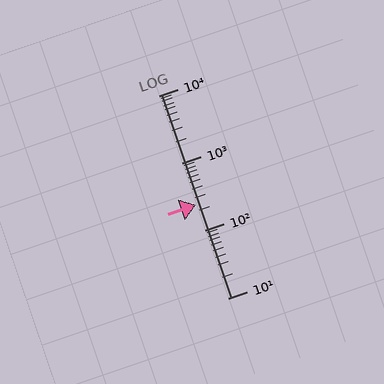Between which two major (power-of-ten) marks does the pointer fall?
The pointer is between 100 and 1000.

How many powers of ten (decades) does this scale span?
The scale spans 3 decades, from 10 to 10000.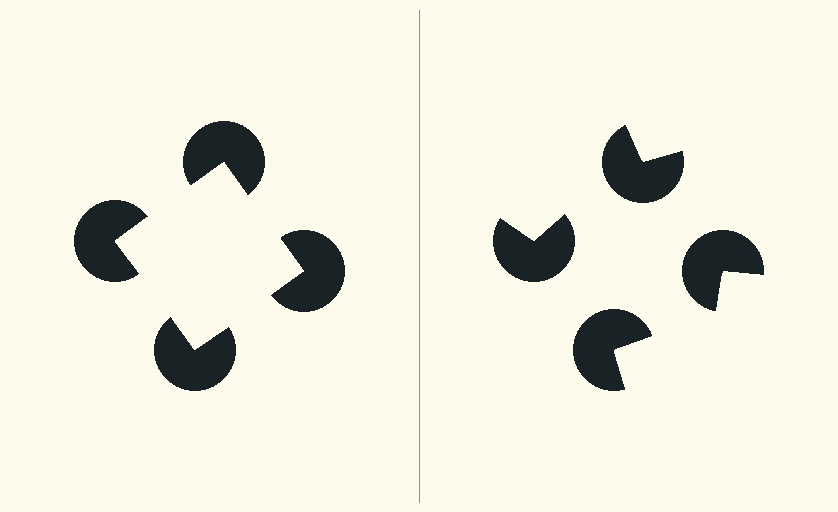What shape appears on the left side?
An illusory square.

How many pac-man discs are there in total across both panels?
8 — 4 on each side.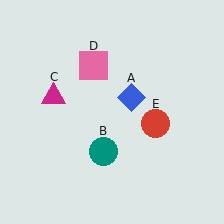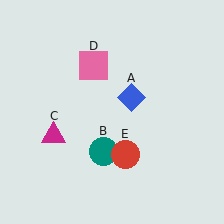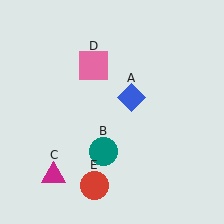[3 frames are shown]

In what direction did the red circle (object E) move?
The red circle (object E) moved down and to the left.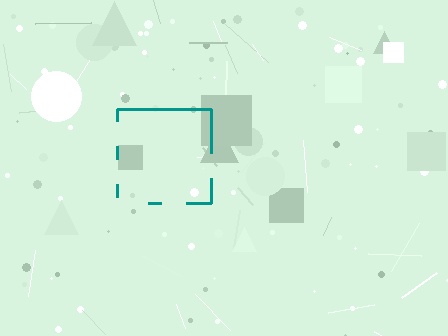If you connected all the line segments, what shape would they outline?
They would outline a square.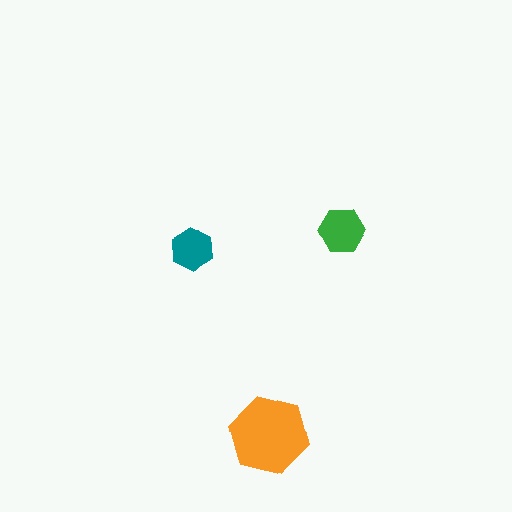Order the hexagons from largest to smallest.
the orange one, the green one, the teal one.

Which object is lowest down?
The orange hexagon is bottommost.